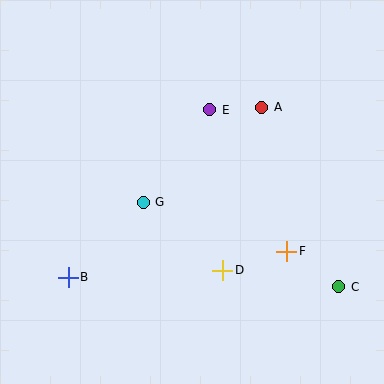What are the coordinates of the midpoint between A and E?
The midpoint between A and E is at (236, 109).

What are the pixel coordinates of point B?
Point B is at (68, 277).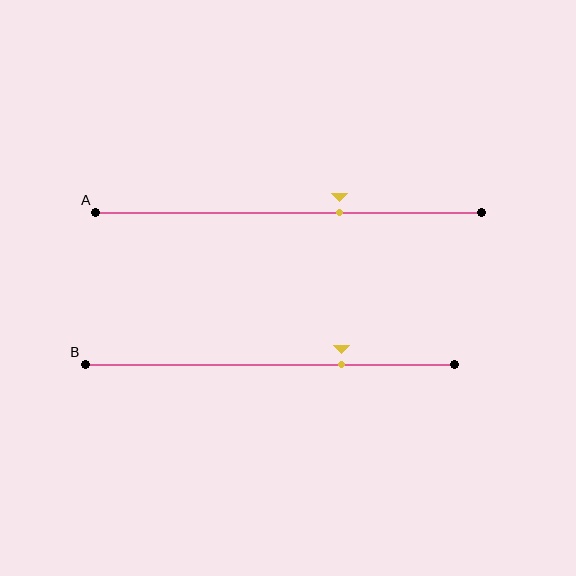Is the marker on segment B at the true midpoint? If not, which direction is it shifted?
No, the marker on segment B is shifted to the right by about 19% of the segment length.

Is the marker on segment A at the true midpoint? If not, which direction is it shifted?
No, the marker on segment A is shifted to the right by about 13% of the segment length.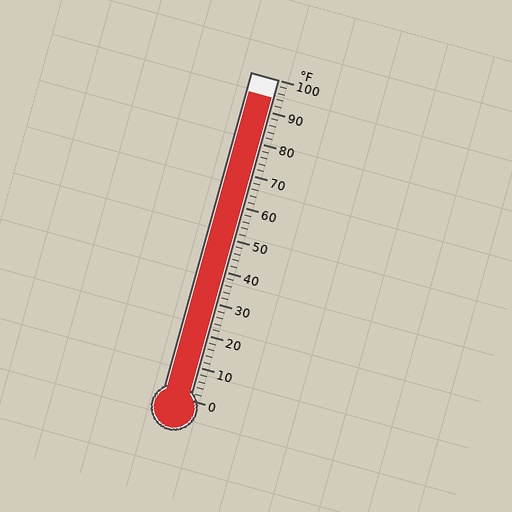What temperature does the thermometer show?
The thermometer shows approximately 94°F.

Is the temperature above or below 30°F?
The temperature is above 30°F.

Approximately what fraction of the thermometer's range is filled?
The thermometer is filled to approximately 95% of its range.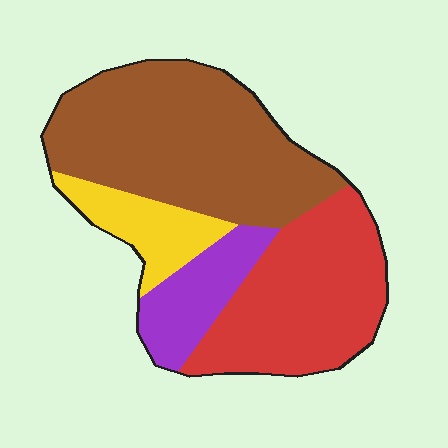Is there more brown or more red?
Brown.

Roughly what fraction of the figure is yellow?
Yellow covers roughly 10% of the figure.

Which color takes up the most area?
Brown, at roughly 45%.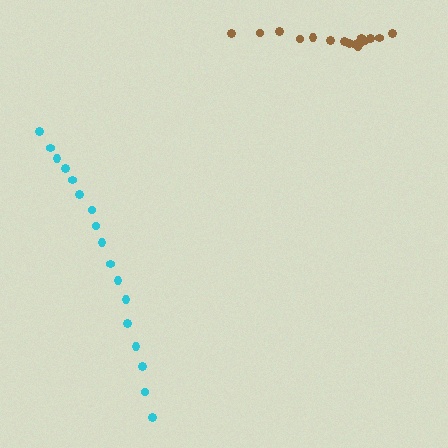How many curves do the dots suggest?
There are 2 distinct paths.